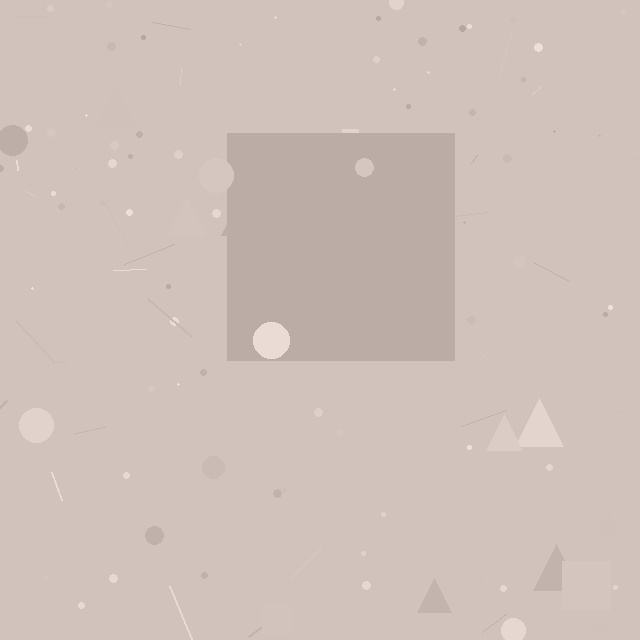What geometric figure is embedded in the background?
A square is embedded in the background.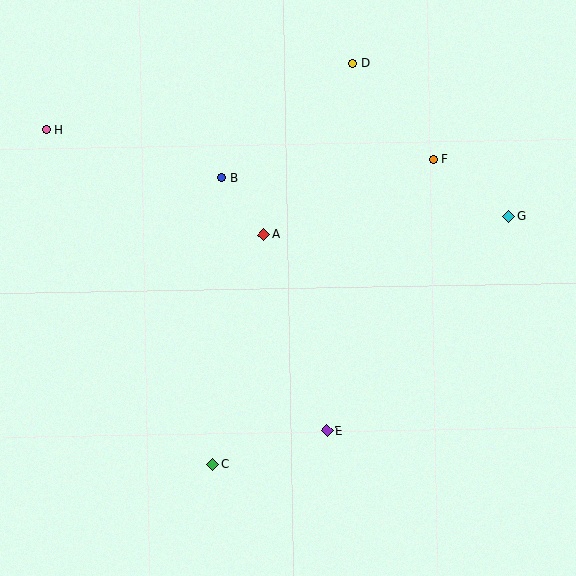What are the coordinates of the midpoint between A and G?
The midpoint between A and G is at (386, 226).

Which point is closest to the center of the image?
Point A at (264, 235) is closest to the center.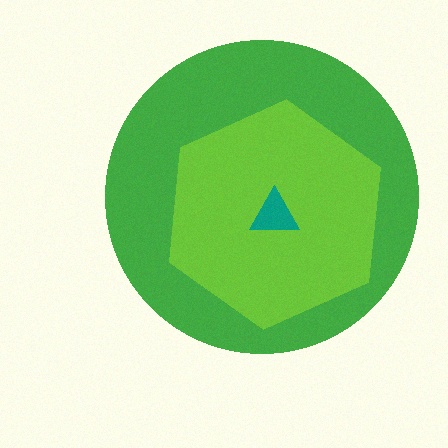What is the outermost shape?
The green circle.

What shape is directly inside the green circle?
The lime hexagon.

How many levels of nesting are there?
3.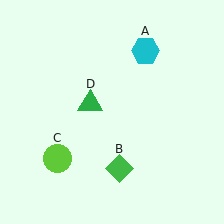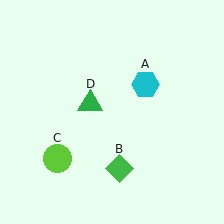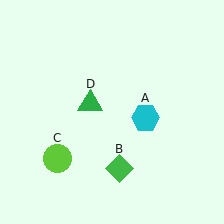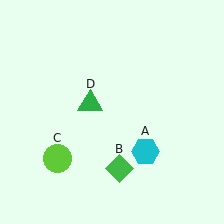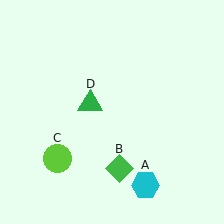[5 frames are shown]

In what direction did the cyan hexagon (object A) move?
The cyan hexagon (object A) moved down.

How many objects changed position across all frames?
1 object changed position: cyan hexagon (object A).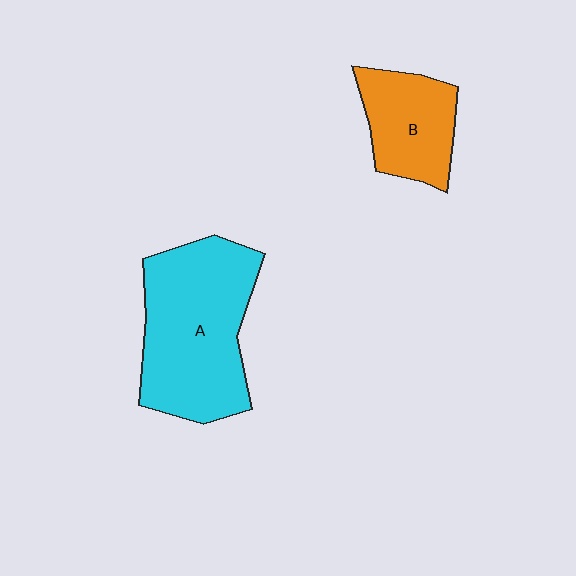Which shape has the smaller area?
Shape B (orange).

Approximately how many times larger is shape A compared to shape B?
Approximately 1.9 times.